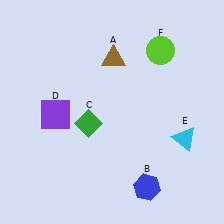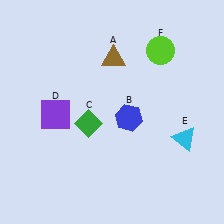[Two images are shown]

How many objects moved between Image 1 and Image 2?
1 object moved between the two images.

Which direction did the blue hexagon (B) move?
The blue hexagon (B) moved up.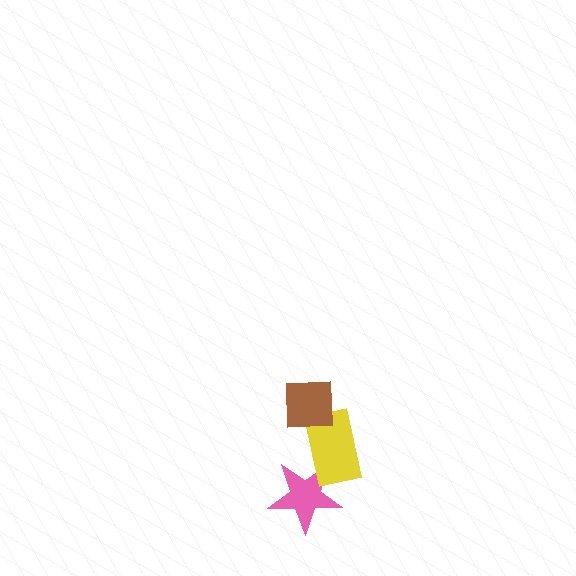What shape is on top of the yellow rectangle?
The brown square is on top of the yellow rectangle.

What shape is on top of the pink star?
The yellow rectangle is on top of the pink star.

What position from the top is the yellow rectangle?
The yellow rectangle is 2nd from the top.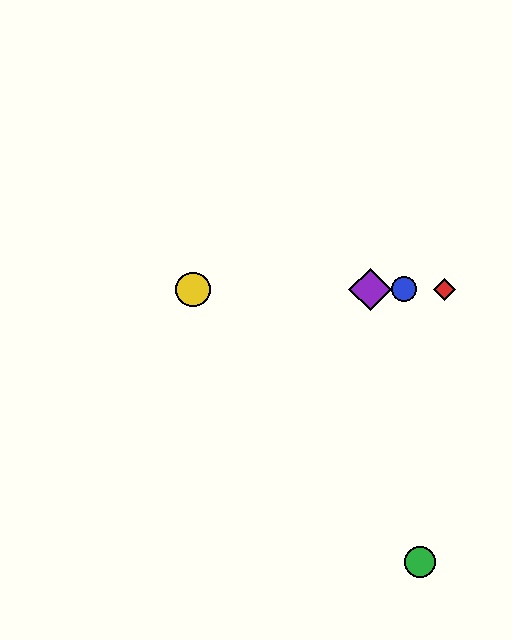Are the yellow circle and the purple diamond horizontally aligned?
Yes, both are at y≈289.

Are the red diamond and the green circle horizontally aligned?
No, the red diamond is at y≈289 and the green circle is at y≈562.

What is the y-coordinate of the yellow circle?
The yellow circle is at y≈289.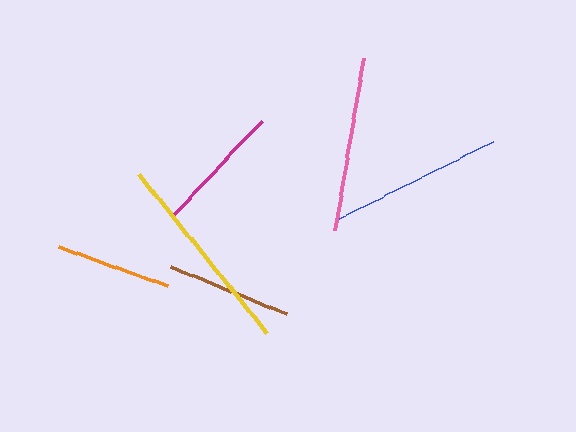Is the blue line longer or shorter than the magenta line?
The blue line is longer than the magenta line.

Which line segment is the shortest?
The orange line is the shortest at approximately 116 pixels.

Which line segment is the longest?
The yellow line is the longest at approximately 205 pixels.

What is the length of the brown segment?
The brown segment is approximately 124 pixels long.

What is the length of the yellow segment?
The yellow segment is approximately 205 pixels long.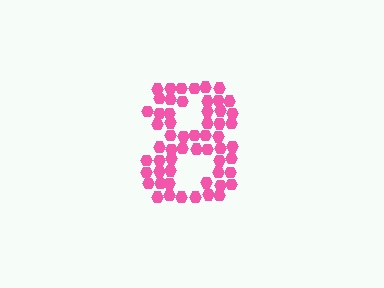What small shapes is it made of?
It is made of small hexagons.